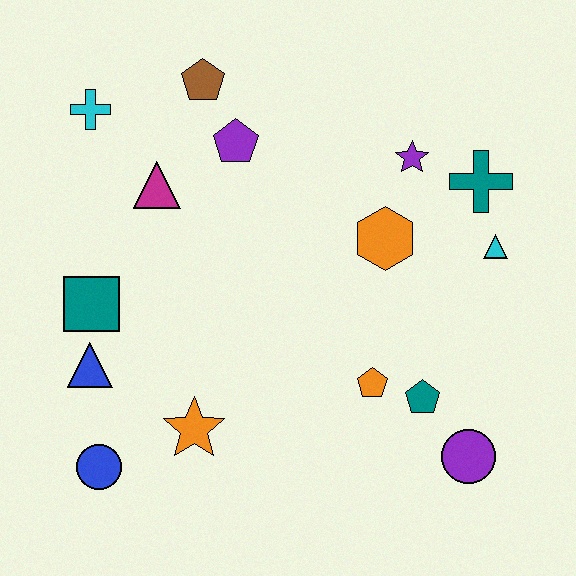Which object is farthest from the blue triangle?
The teal cross is farthest from the blue triangle.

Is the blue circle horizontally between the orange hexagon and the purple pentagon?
No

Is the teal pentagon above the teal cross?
No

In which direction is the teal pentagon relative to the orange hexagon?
The teal pentagon is below the orange hexagon.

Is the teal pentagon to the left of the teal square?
No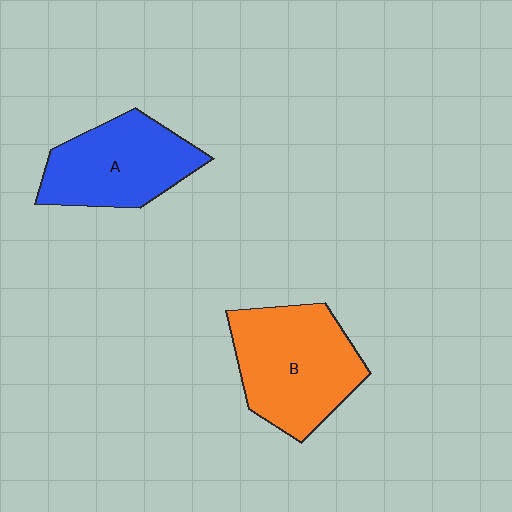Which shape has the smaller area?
Shape A (blue).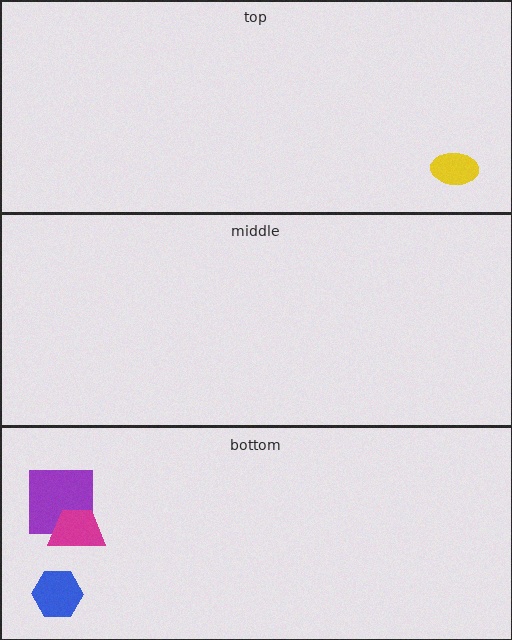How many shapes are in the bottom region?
3.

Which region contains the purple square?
The bottom region.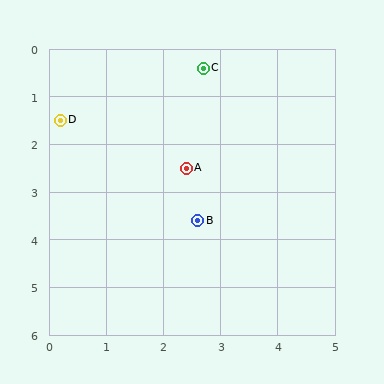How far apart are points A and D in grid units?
Points A and D are about 2.4 grid units apart.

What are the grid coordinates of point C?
Point C is at approximately (2.7, 0.4).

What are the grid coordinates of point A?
Point A is at approximately (2.4, 2.5).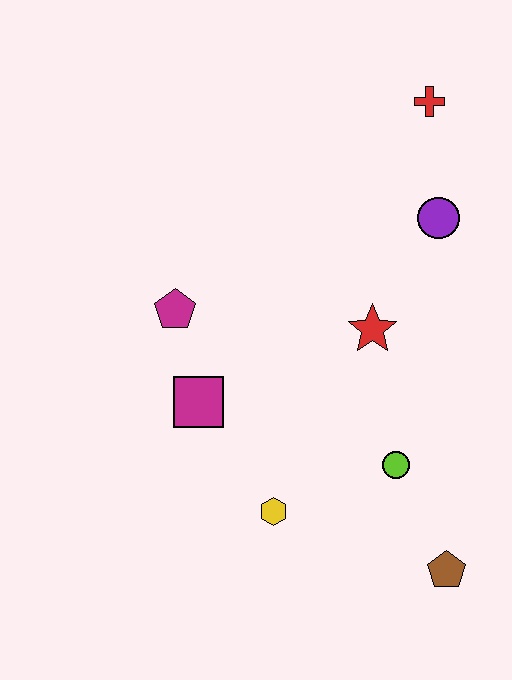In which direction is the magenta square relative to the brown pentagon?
The magenta square is to the left of the brown pentagon.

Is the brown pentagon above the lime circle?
No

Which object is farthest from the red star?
The brown pentagon is farthest from the red star.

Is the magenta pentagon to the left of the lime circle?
Yes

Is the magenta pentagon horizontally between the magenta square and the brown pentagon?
No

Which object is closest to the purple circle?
The red cross is closest to the purple circle.